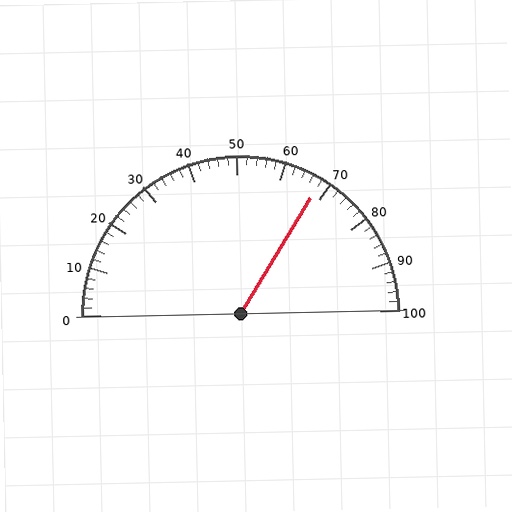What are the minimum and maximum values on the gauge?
The gauge ranges from 0 to 100.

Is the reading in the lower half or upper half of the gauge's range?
The reading is in the upper half of the range (0 to 100).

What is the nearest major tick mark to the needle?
The nearest major tick mark is 70.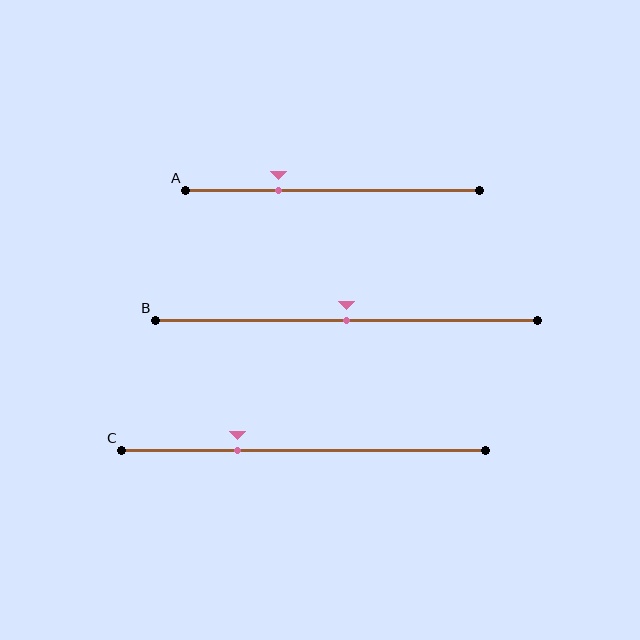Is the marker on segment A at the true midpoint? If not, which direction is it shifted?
No, the marker on segment A is shifted to the left by about 18% of the segment length.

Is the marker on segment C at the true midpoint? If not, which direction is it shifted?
No, the marker on segment C is shifted to the left by about 18% of the segment length.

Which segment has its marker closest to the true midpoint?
Segment B has its marker closest to the true midpoint.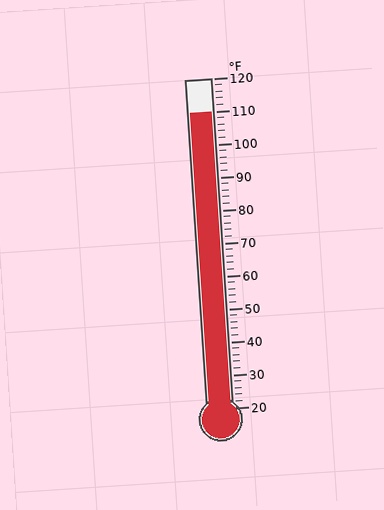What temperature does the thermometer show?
The thermometer shows approximately 110°F.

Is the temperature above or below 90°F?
The temperature is above 90°F.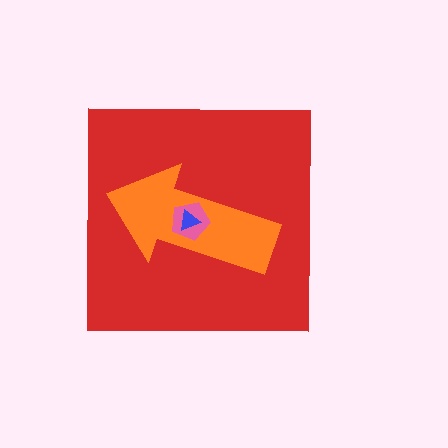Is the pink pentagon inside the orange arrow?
Yes.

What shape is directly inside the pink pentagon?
The blue triangle.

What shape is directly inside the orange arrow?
The pink pentagon.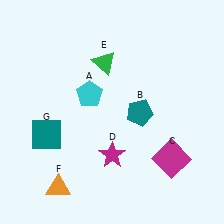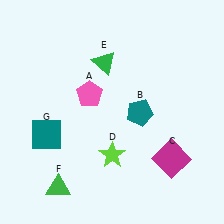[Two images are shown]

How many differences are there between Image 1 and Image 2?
There are 3 differences between the two images.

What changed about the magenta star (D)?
In Image 1, D is magenta. In Image 2, it changed to lime.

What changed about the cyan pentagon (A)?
In Image 1, A is cyan. In Image 2, it changed to pink.